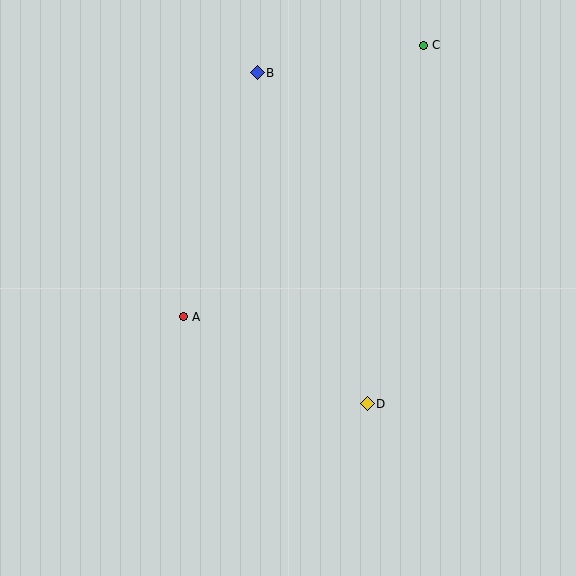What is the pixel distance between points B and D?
The distance between B and D is 349 pixels.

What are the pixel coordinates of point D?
Point D is at (367, 404).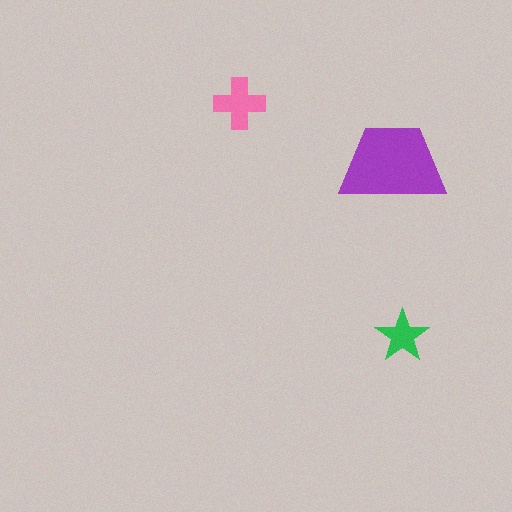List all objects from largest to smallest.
The purple trapezoid, the pink cross, the green star.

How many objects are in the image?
There are 3 objects in the image.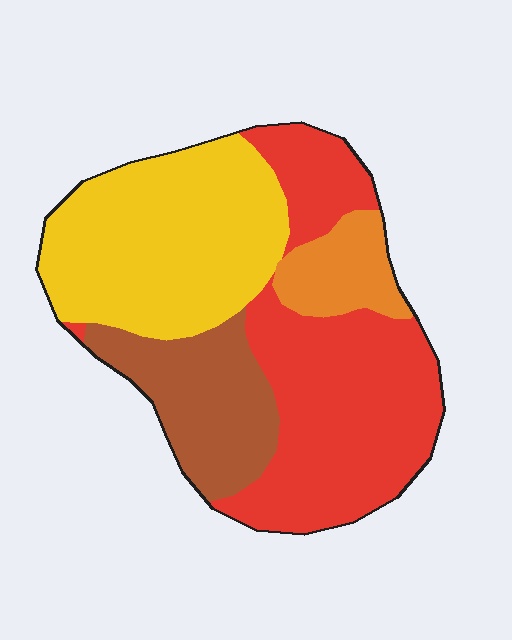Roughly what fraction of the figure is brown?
Brown covers 17% of the figure.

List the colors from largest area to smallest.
From largest to smallest: red, yellow, brown, orange.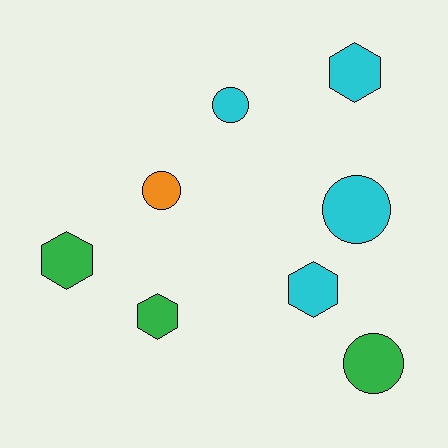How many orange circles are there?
There is 1 orange circle.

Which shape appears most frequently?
Hexagon, with 4 objects.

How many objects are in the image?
There are 8 objects.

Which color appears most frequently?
Cyan, with 4 objects.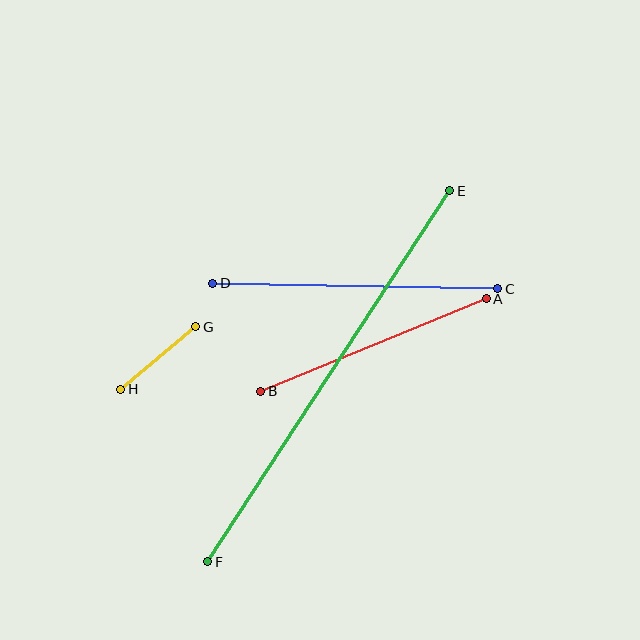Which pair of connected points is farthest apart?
Points E and F are farthest apart.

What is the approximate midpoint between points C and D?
The midpoint is at approximately (355, 286) pixels.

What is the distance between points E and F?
The distance is approximately 443 pixels.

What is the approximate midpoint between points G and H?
The midpoint is at approximately (158, 358) pixels.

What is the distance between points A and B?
The distance is approximately 244 pixels.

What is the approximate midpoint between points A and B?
The midpoint is at approximately (373, 345) pixels.